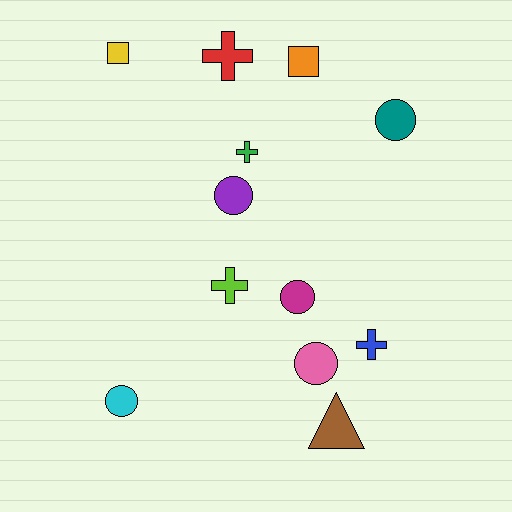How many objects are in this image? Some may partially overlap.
There are 12 objects.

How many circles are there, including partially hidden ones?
There are 5 circles.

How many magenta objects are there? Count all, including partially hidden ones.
There is 1 magenta object.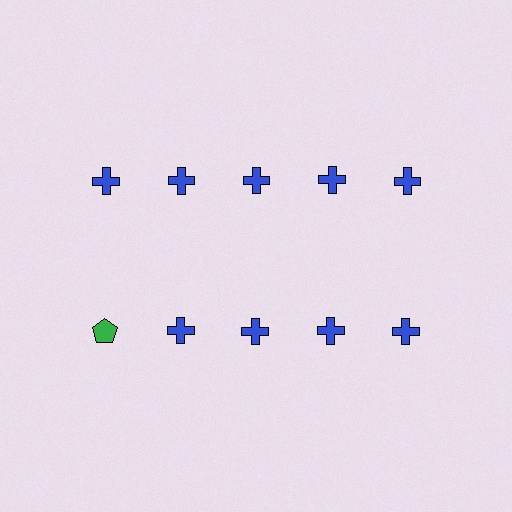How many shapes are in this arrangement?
There are 10 shapes arranged in a grid pattern.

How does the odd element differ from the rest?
It differs in both color (green instead of blue) and shape (pentagon instead of cross).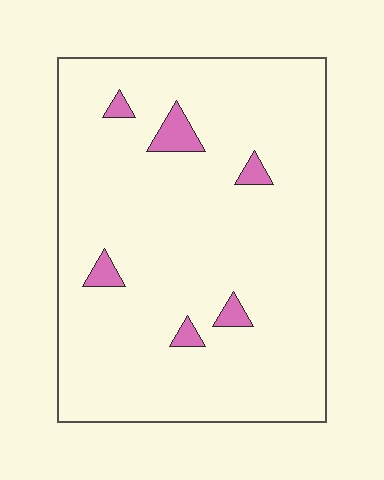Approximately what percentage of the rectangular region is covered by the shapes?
Approximately 5%.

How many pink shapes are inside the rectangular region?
6.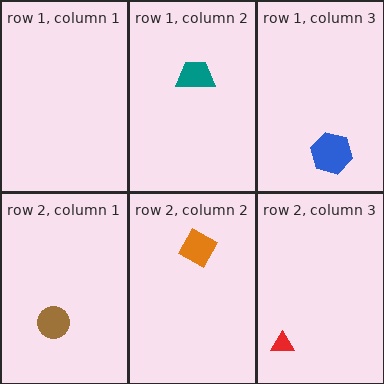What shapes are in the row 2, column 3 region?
The red triangle.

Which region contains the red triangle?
The row 2, column 3 region.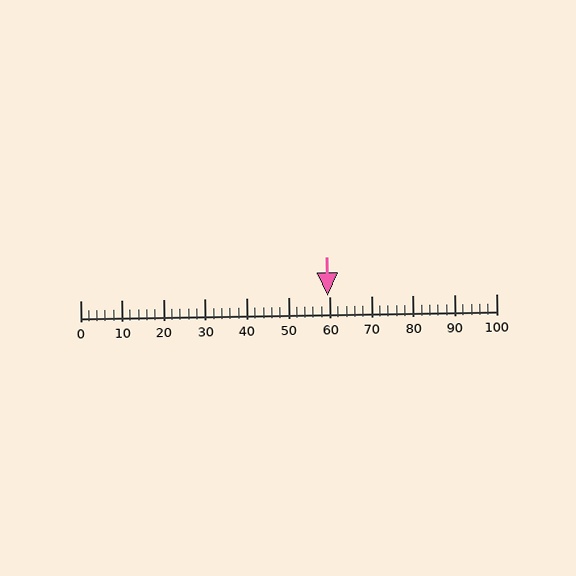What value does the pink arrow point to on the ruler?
The pink arrow points to approximately 60.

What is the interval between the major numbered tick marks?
The major tick marks are spaced 10 units apart.